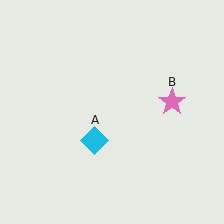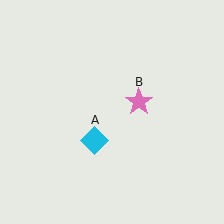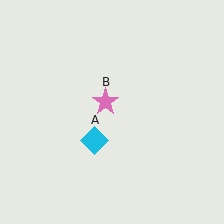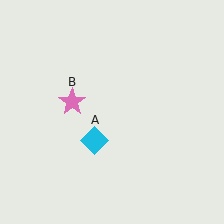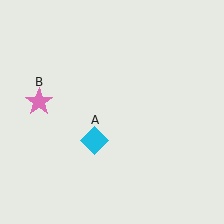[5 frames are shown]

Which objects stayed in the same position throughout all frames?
Cyan diamond (object A) remained stationary.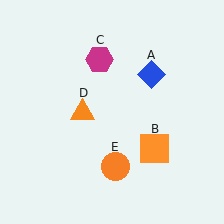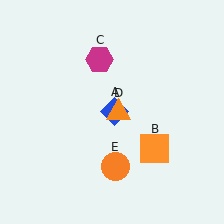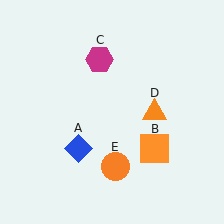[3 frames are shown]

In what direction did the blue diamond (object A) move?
The blue diamond (object A) moved down and to the left.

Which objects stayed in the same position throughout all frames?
Orange square (object B) and magenta hexagon (object C) and orange circle (object E) remained stationary.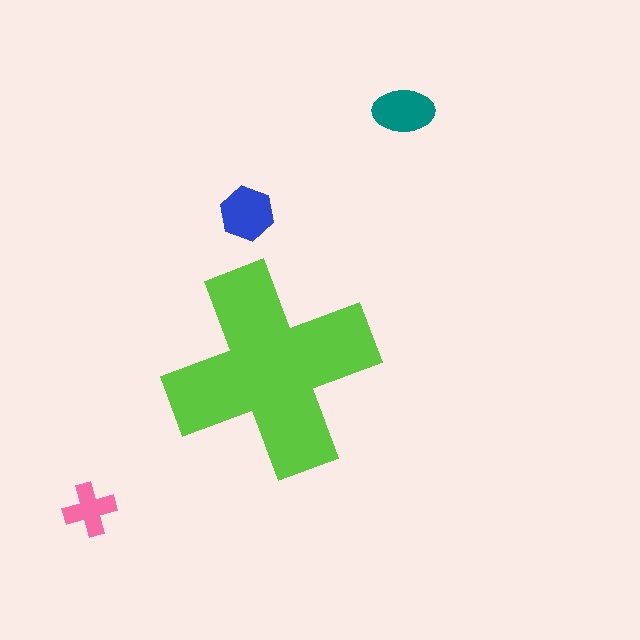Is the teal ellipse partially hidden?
No, the teal ellipse is fully visible.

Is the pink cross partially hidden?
No, the pink cross is fully visible.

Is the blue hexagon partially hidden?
No, the blue hexagon is fully visible.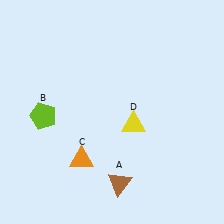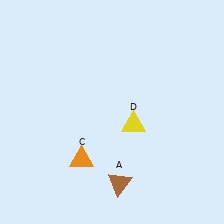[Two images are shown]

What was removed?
The lime pentagon (B) was removed in Image 2.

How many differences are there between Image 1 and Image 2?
There is 1 difference between the two images.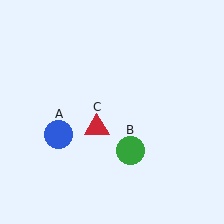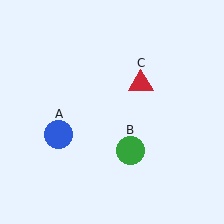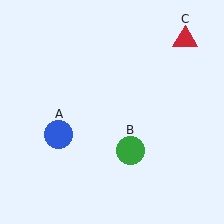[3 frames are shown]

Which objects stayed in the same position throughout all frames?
Blue circle (object A) and green circle (object B) remained stationary.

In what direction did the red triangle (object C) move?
The red triangle (object C) moved up and to the right.